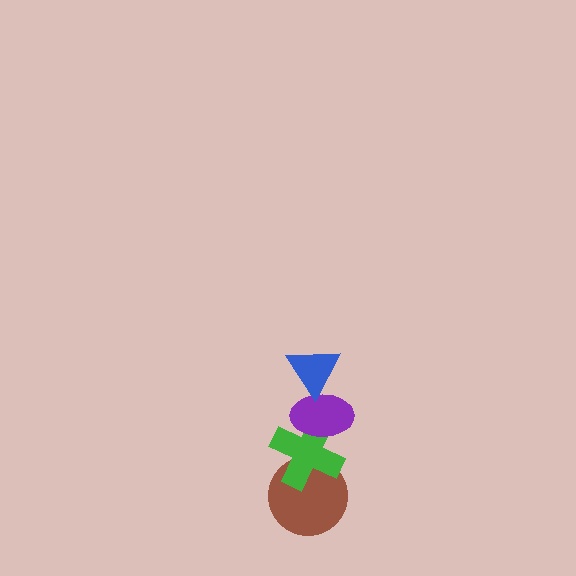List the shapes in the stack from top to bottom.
From top to bottom: the blue triangle, the purple ellipse, the green cross, the brown circle.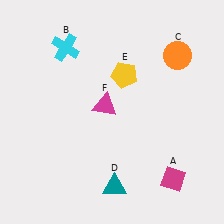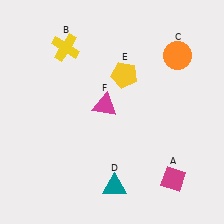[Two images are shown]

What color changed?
The cross (B) changed from cyan in Image 1 to yellow in Image 2.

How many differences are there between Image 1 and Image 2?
There is 1 difference between the two images.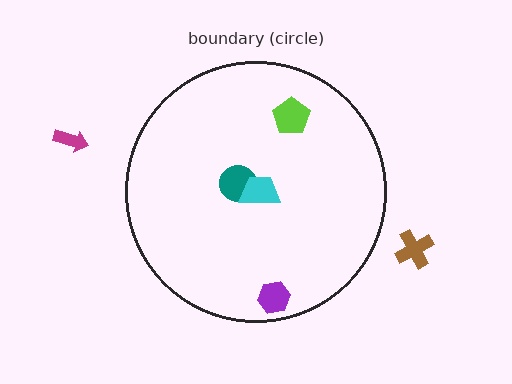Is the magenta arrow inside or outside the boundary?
Outside.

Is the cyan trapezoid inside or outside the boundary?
Inside.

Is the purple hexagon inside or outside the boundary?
Inside.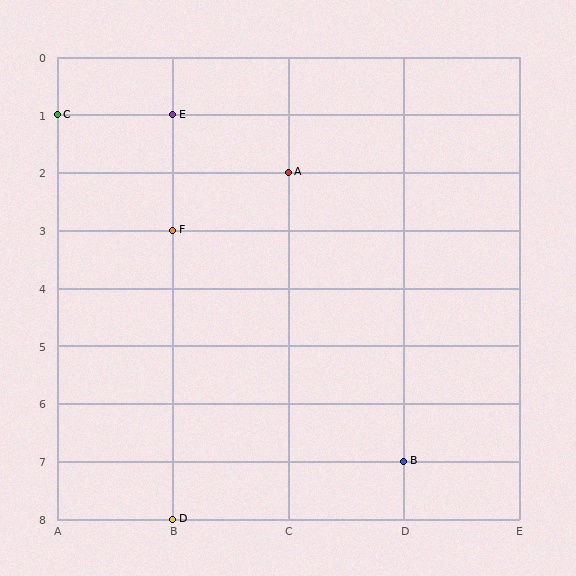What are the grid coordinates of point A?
Point A is at grid coordinates (C, 2).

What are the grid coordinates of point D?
Point D is at grid coordinates (B, 8).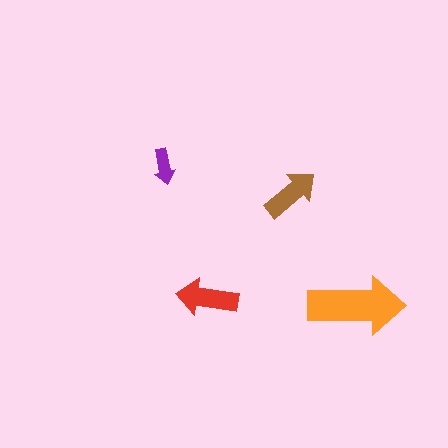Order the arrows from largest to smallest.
the orange one, the red one, the brown one, the purple one.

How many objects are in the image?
There are 4 objects in the image.